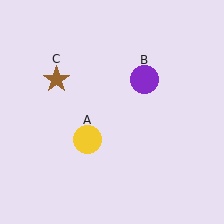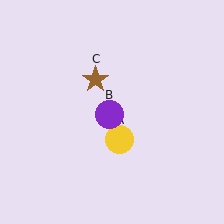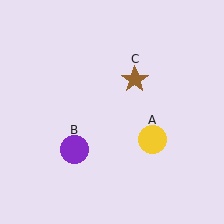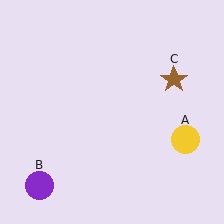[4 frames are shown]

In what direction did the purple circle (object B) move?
The purple circle (object B) moved down and to the left.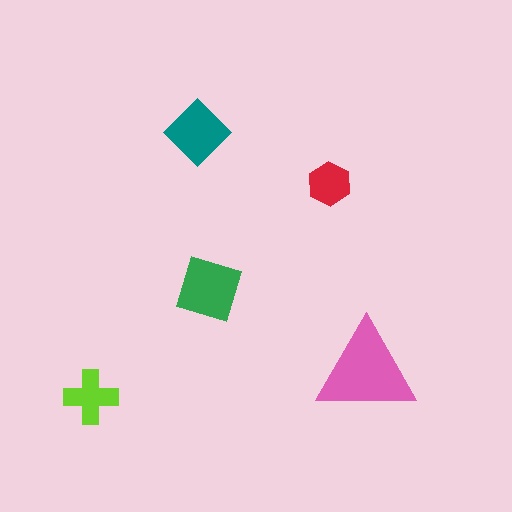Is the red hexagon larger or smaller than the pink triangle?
Smaller.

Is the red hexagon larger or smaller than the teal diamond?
Smaller.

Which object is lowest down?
The lime cross is bottommost.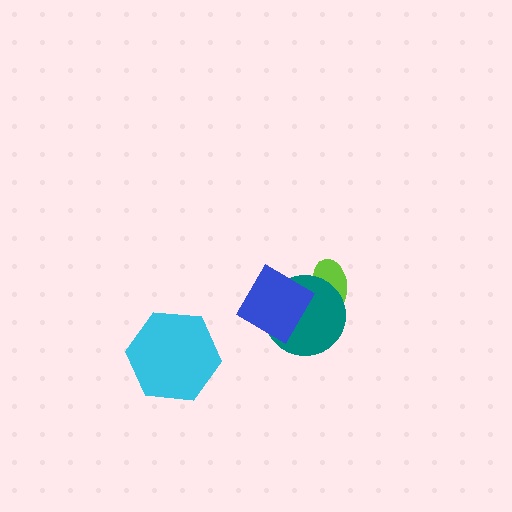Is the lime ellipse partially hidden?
Yes, it is partially covered by another shape.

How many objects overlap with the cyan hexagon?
0 objects overlap with the cyan hexagon.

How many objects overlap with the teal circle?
2 objects overlap with the teal circle.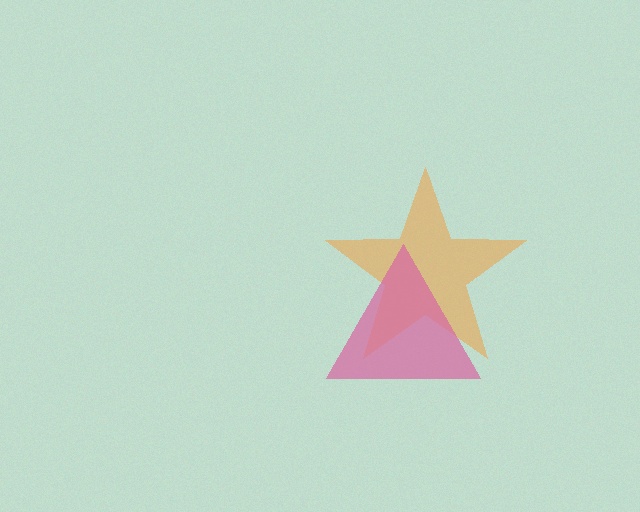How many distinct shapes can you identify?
There are 2 distinct shapes: an orange star, a pink triangle.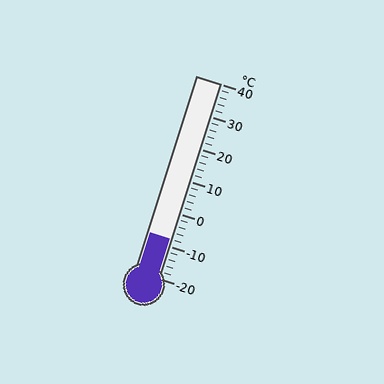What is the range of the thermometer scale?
The thermometer scale ranges from -20°C to 40°C.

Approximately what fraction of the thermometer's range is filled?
The thermometer is filled to approximately 20% of its range.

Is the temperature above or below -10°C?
The temperature is above -10°C.